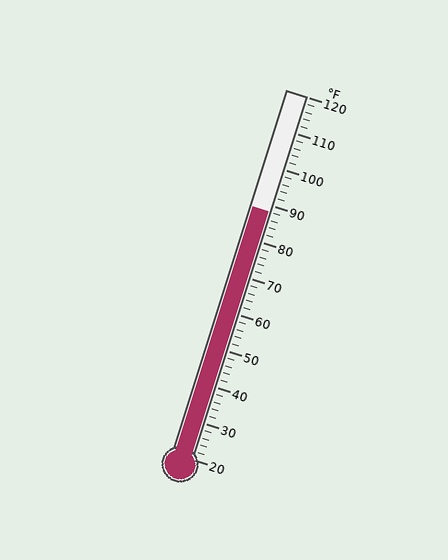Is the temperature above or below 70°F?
The temperature is above 70°F.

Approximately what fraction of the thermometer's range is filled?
The thermometer is filled to approximately 70% of its range.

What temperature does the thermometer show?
The thermometer shows approximately 88°F.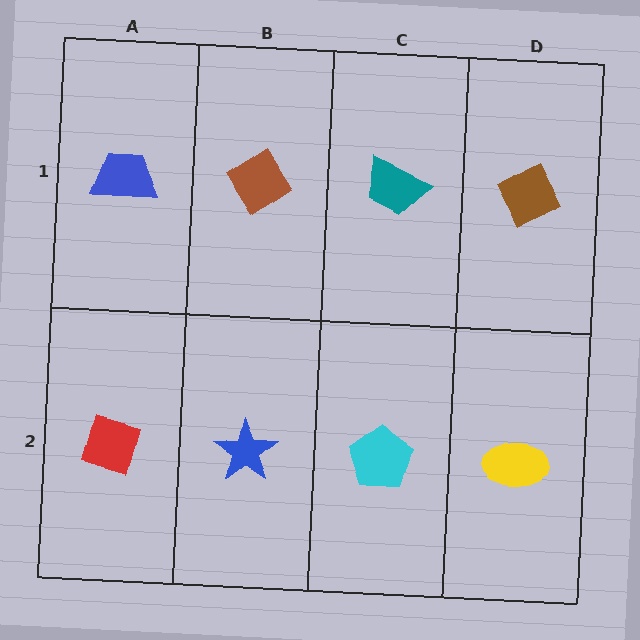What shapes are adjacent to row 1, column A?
A red diamond (row 2, column A), a brown diamond (row 1, column B).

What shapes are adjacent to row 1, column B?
A blue star (row 2, column B), a blue trapezoid (row 1, column A), a teal trapezoid (row 1, column C).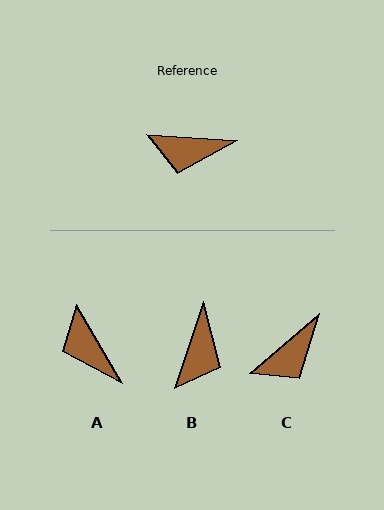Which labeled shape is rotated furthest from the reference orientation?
B, about 75 degrees away.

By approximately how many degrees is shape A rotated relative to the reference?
Approximately 57 degrees clockwise.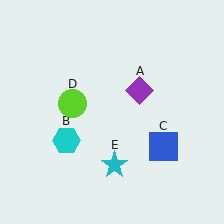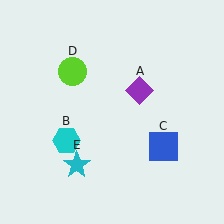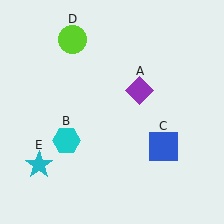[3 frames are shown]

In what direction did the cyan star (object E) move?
The cyan star (object E) moved left.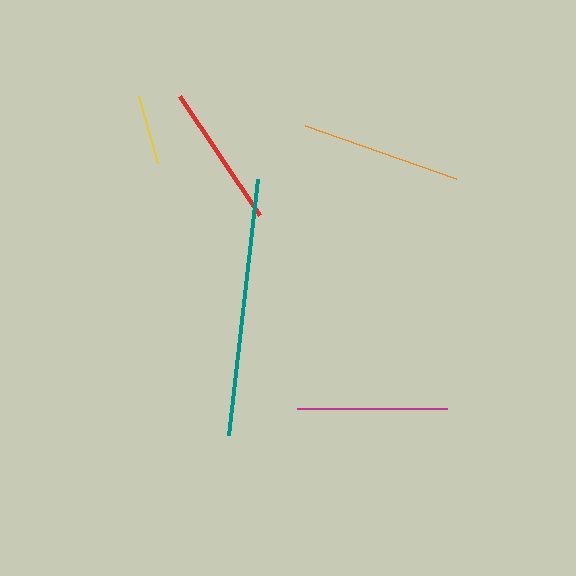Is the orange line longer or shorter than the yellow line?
The orange line is longer than the yellow line.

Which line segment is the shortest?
The yellow line is the shortest at approximately 70 pixels.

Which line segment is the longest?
The teal line is the longest at approximately 257 pixels.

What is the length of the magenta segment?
The magenta segment is approximately 150 pixels long.